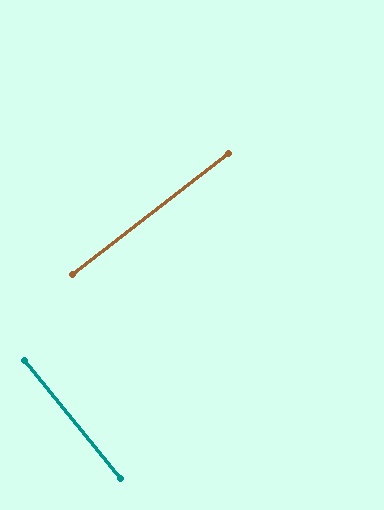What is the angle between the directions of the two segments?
Approximately 89 degrees.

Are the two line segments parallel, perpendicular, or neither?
Perpendicular — they meet at approximately 89°.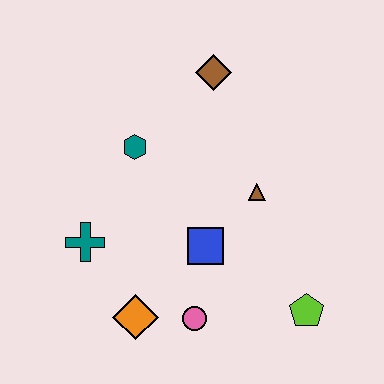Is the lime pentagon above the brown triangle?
No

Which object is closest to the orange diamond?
The pink circle is closest to the orange diamond.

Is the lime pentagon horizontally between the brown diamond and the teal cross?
No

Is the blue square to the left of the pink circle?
No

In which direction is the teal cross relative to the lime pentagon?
The teal cross is to the left of the lime pentagon.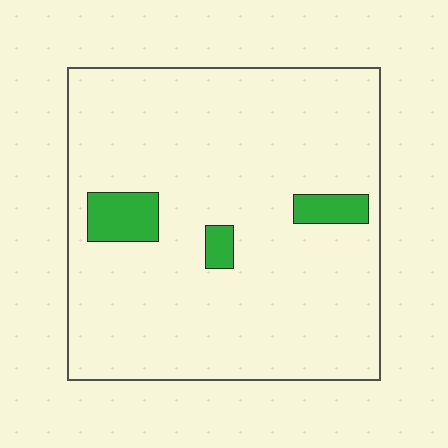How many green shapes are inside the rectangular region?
3.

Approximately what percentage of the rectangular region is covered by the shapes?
Approximately 5%.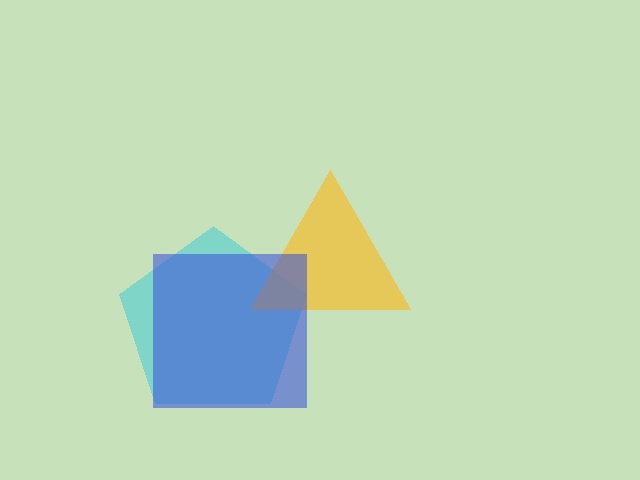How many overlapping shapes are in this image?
There are 3 overlapping shapes in the image.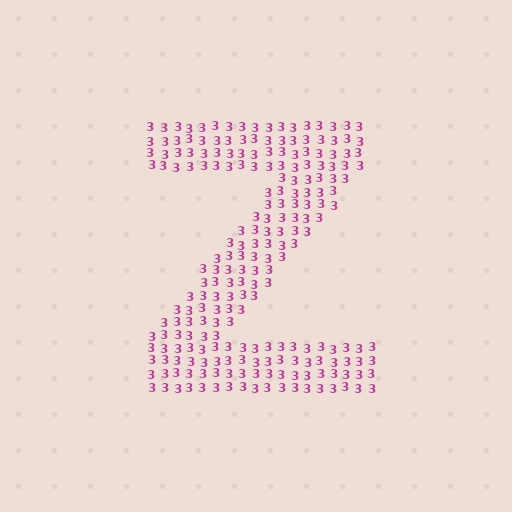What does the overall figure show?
The overall figure shows the letter Z.